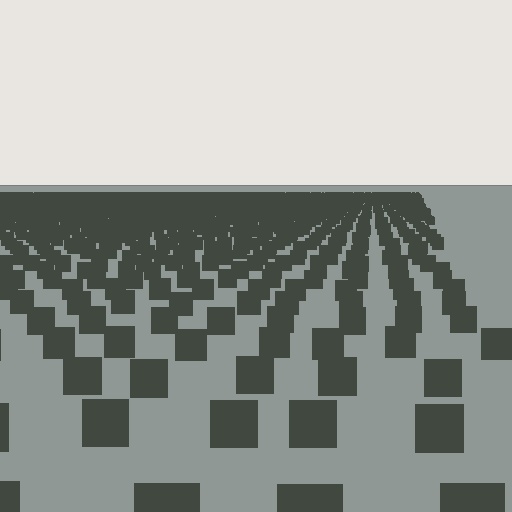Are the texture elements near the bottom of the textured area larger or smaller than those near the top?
Larger. Near the bottom, elements are closer to the viewer and appear at a bigger on-screen size.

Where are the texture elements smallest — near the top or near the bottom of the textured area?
Near the top.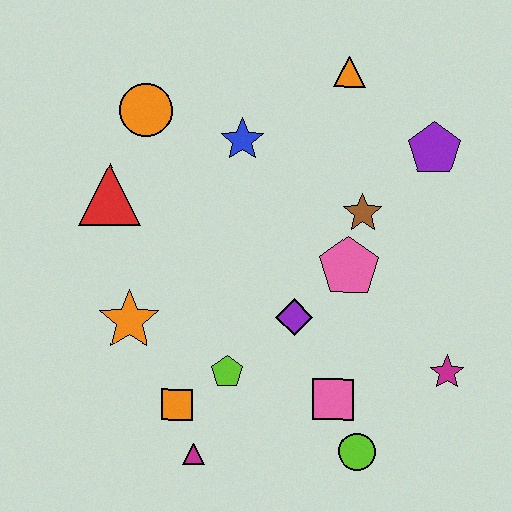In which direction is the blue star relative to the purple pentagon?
The blue star is to the left of the purple pentagon.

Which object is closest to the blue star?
The orange circle is closest to the blue star.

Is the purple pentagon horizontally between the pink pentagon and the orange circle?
No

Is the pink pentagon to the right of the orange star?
Yes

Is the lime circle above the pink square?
No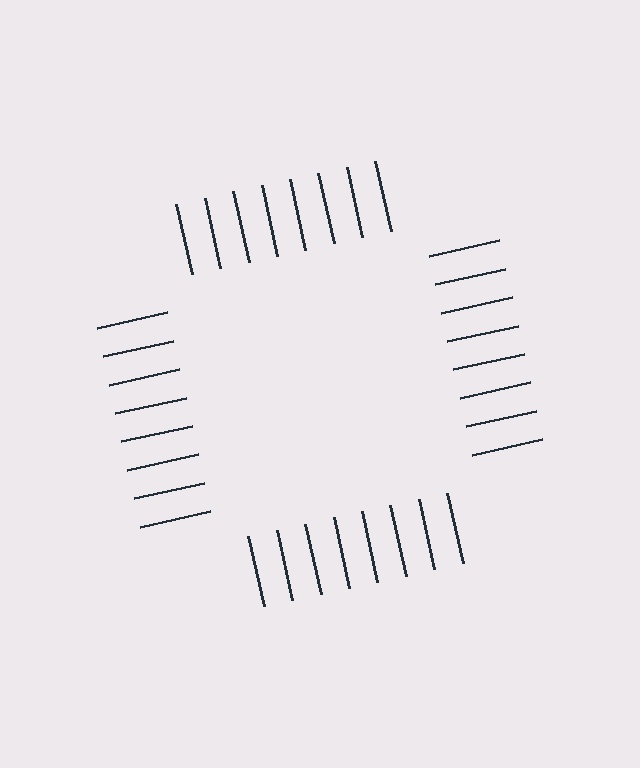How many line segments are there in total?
32 — 8 along each of the 4 edges.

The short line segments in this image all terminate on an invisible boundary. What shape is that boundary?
An illusory square — the line segments terminate on its edges but no continuous stroke is drawn.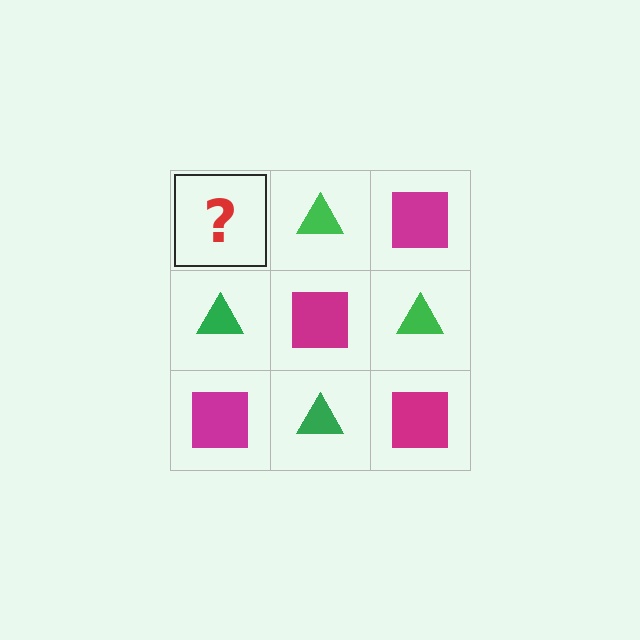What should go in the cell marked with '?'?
The missing cell should contain a magenta square.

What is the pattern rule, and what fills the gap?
The rule is that it alternates magenta square and green triangle in a checkerboard pattern. The gap should be filled with a magenta square.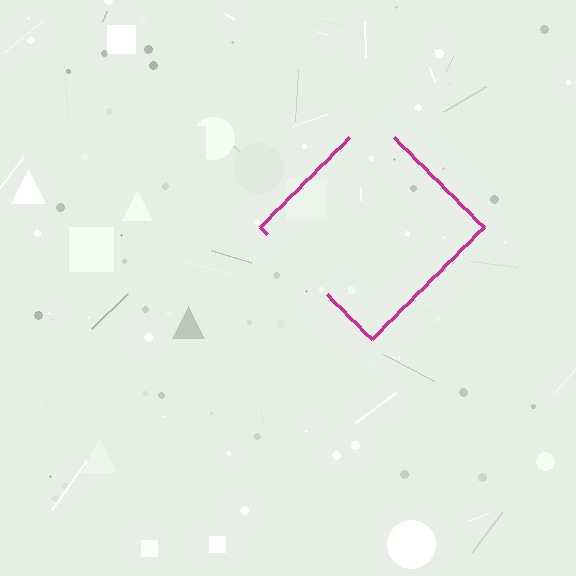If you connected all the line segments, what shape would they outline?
They would outline a diamond.